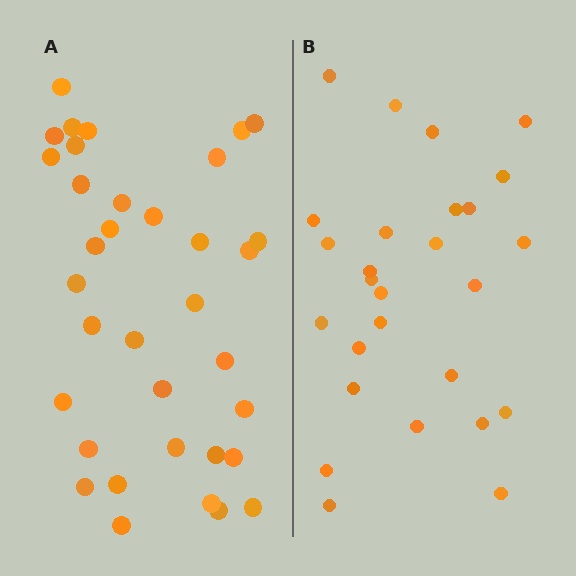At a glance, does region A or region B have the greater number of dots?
Region A (the left region) has more dots.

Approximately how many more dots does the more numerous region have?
Region A has roughly 8 or so more dots than region B.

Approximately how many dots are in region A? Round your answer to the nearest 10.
About 40 dots. (The exact count is 35, which rounds to 40.)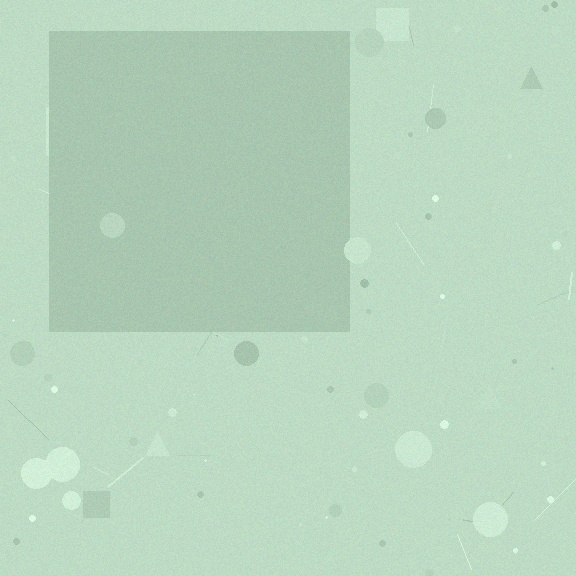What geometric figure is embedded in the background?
A square is embedded in the background.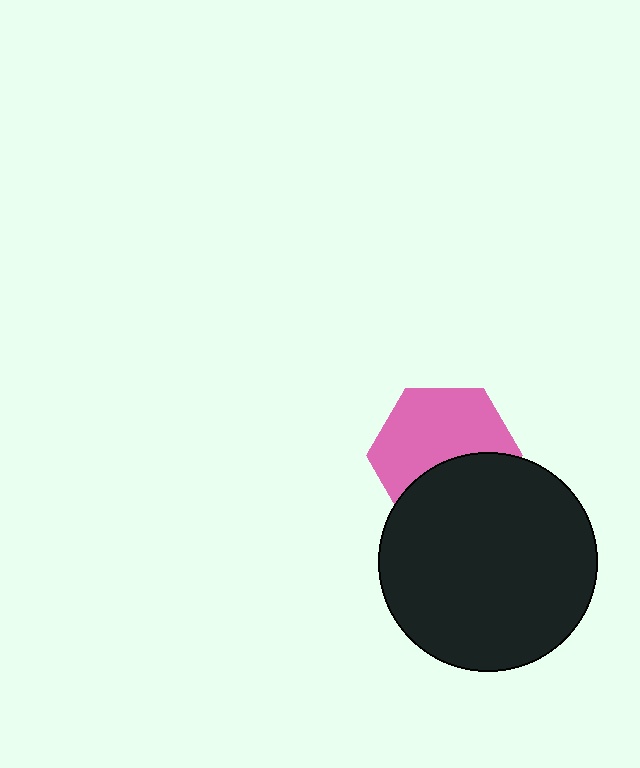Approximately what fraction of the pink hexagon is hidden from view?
Roughly 39% of the pink hexagon is hidden behind the black circle.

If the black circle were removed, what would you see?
You would see the complete pink hexagon.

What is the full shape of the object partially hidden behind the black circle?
The partially hidden object is a pink hexagon.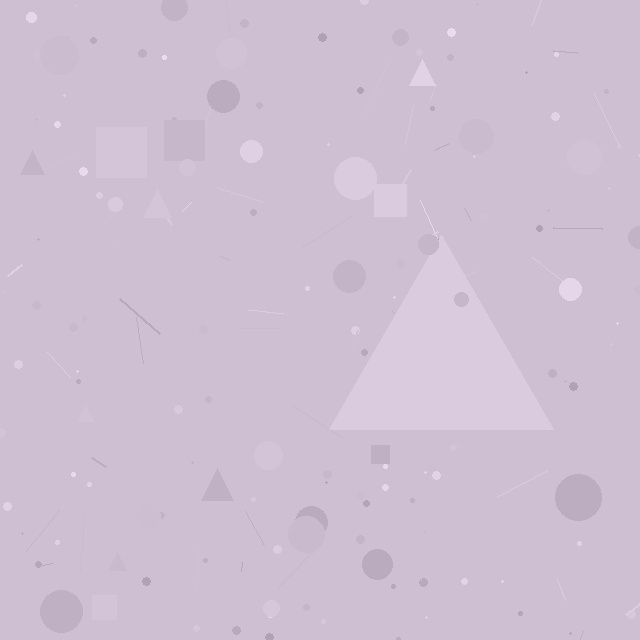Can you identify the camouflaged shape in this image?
The camouflaged shape is a triangle.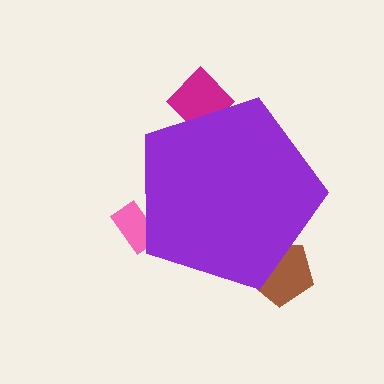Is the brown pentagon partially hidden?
Yes, the brown pentagon is partially hidden behind the purple pentagon.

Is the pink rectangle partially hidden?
Yes, the pink rectangle is partially hidden behind the purple pentagon.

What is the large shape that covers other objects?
A purple pentagon.